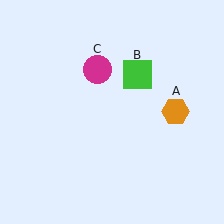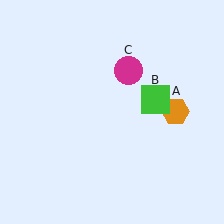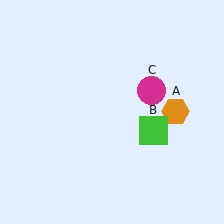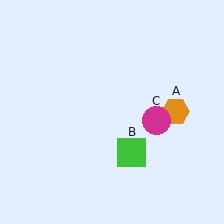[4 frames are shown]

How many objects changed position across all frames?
2 objects changed position: green square (object B), magenta circle (object C).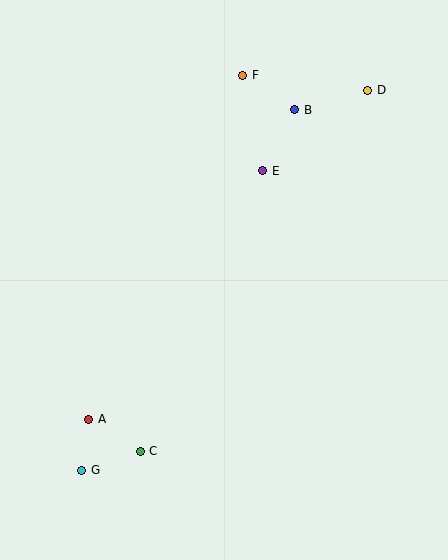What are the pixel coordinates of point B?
Point B is at (295, 110).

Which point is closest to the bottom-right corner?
Point C is closest to the bottom-right corner.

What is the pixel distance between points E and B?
The distance between E and B is 69 pixels.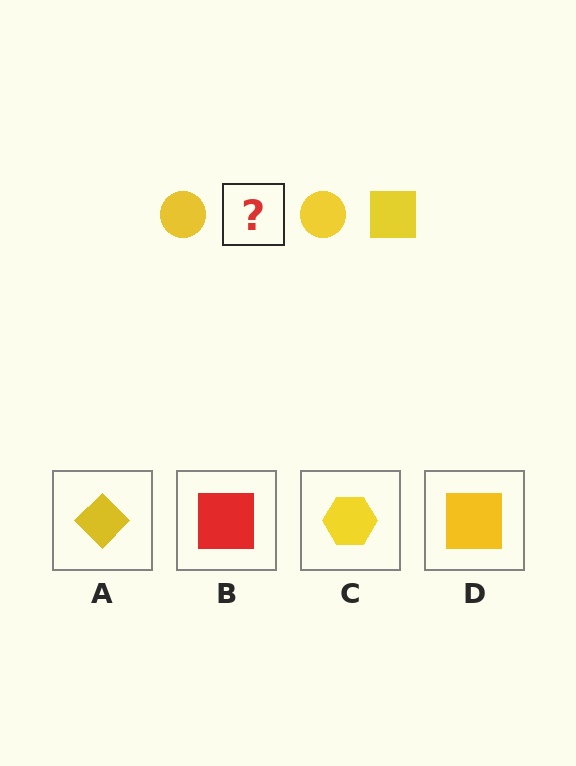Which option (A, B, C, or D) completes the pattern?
D.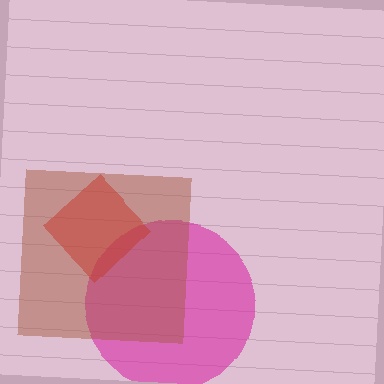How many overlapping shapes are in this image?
There are 3 overlapping shapes in the image.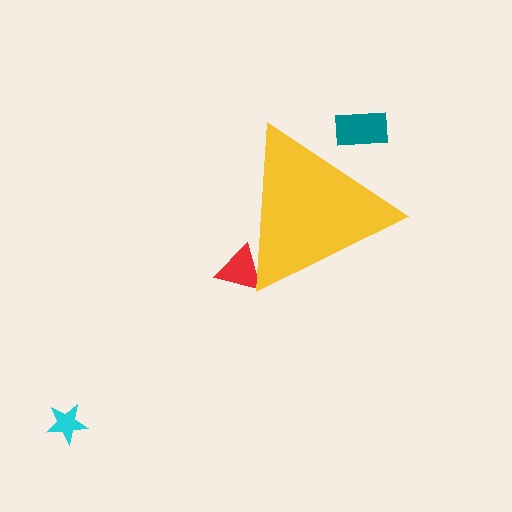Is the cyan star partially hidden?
No, the cyan star is fully visible.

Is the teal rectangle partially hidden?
Yes, the teal rectangle is partially hidden behind the yellow triangle.